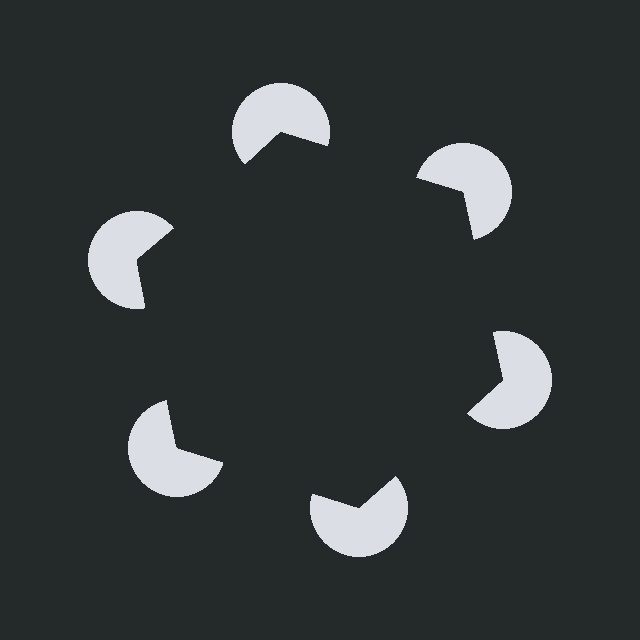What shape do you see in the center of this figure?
An illusory hexagon — its edges are inferred from the aligned wedge cuts in the pac-man discs, not physically drawn.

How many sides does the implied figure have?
6 sides.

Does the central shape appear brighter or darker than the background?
It typically appears slightly darker than the background, even though no actual brightness change is drawn.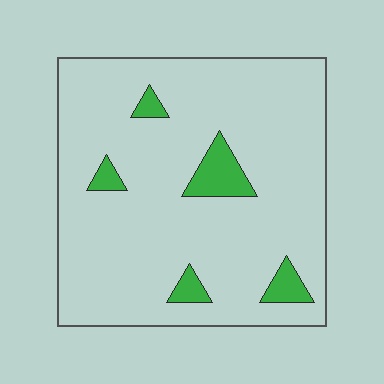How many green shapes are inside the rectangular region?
5.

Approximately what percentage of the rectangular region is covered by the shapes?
Approximately 10%.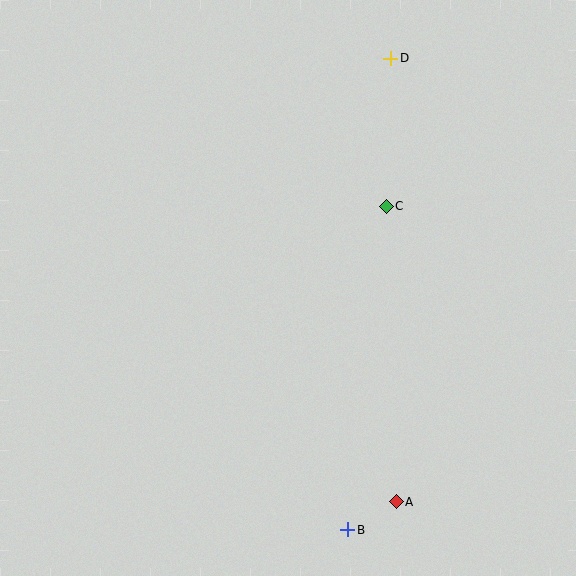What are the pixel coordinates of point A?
Point A is at (396, 502).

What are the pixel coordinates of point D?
Point D is at (391, 58).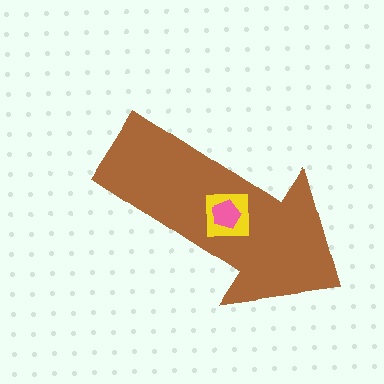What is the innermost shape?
The pink pentagon.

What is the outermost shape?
The brown arrow.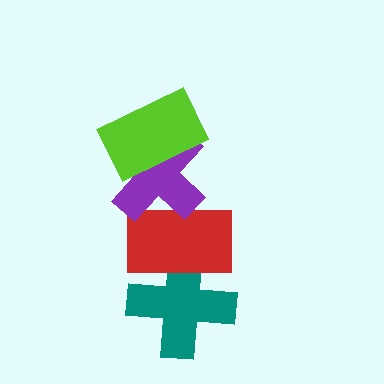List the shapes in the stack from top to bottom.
From top to bottom: the lime rectangle, the purple cross, the red rectangle, the teal cross.